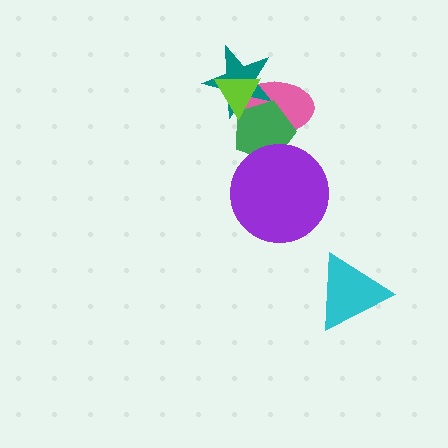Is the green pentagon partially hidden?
Yes, it is partially covered by another shape.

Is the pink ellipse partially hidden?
Yes, it is partially covered by another shape.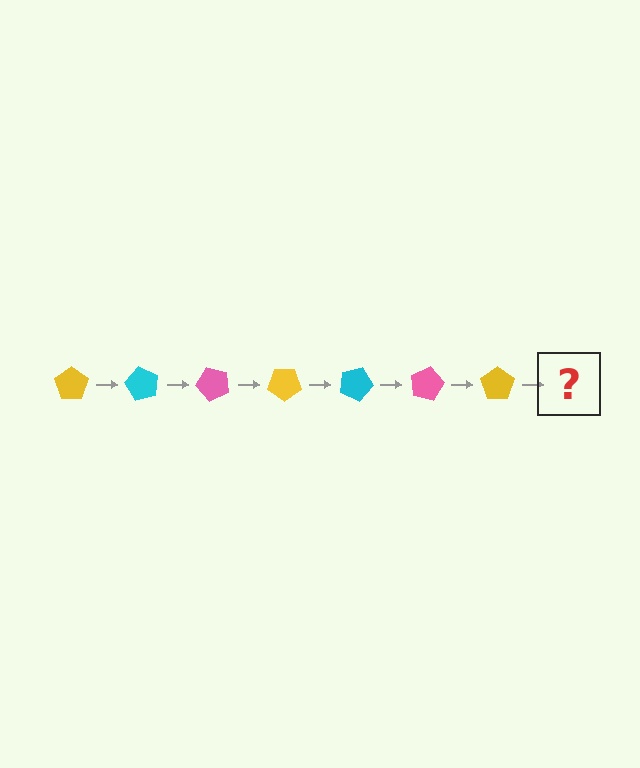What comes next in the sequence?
The next element should be a cyan pentagon, rotated 420 degrees from the start.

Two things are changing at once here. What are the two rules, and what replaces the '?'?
The two rules are that it rotates 60 degrees each step and the color cycles through yellow, cyan, and pink. The '?' should be a cyan pentagon, rotated 420 degrees from the start.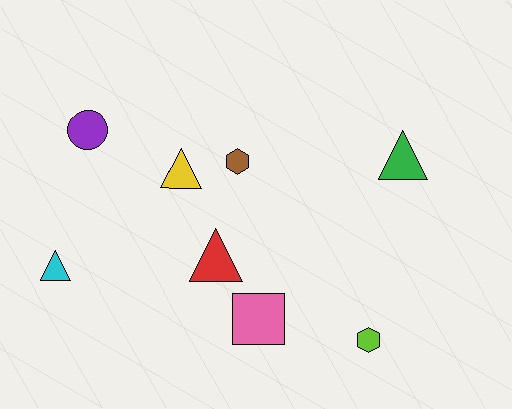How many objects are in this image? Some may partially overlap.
There are 8 objects.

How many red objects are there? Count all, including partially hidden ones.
There is 1 red object.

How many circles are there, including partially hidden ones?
There is 1 circle.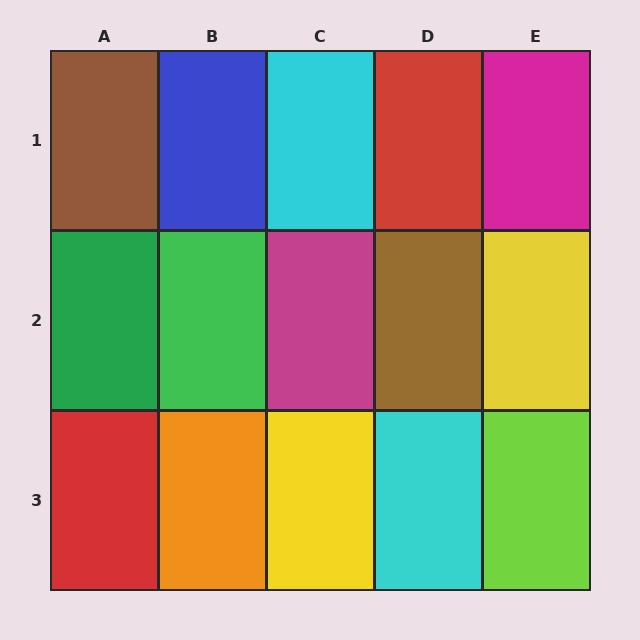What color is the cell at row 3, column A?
Red.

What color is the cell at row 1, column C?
Cyan.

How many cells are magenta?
2 cells are magenta.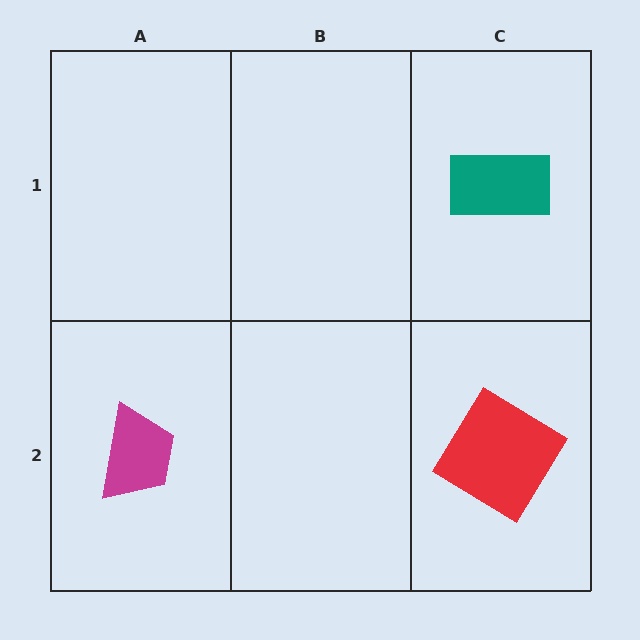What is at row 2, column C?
A red diamond.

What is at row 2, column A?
A magenta trapezoid.